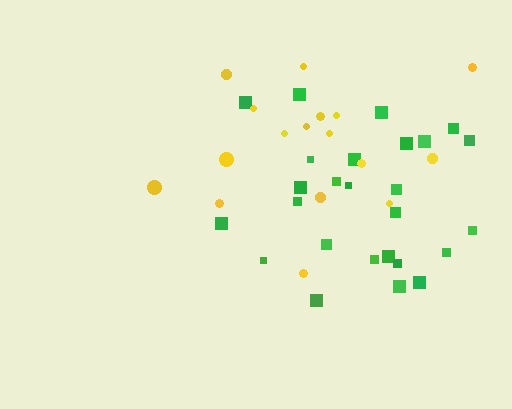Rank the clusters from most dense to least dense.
green, yellow.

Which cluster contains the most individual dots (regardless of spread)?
Green (26).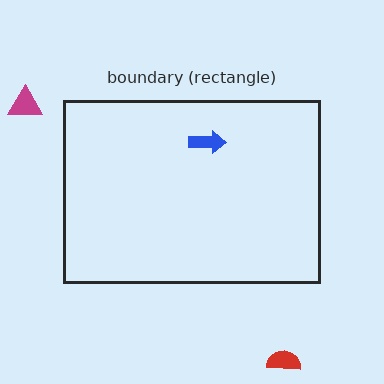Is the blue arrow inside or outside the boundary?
Inside.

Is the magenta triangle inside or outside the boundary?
Outside.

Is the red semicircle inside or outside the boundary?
Outside.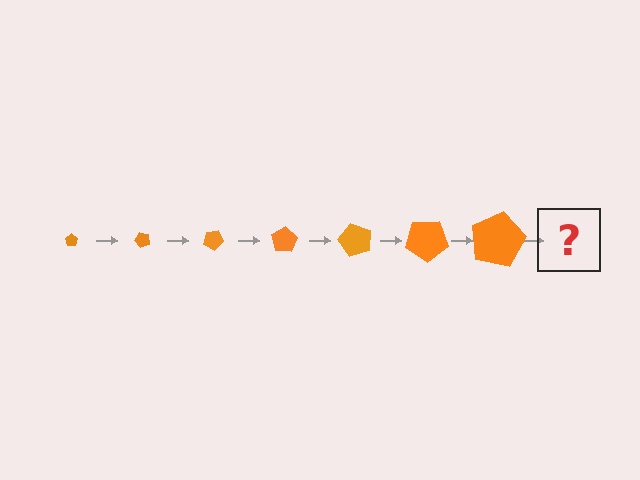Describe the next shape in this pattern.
It should be a pentagon, larger than the previous one and rotated 350 degrees from the start.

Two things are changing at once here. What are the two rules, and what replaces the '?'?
The two rules are that the pentagon grows larger each step and it rotates 50 degrees each step. The '?' should be a pentagon, larger than the previous one and rotated 350 degrees from the start.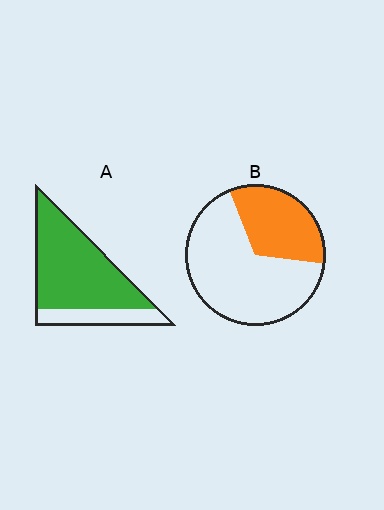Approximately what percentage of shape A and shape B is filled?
A is approximately 80% and B is approximately 35%.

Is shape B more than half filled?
No.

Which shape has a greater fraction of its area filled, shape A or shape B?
Shape A.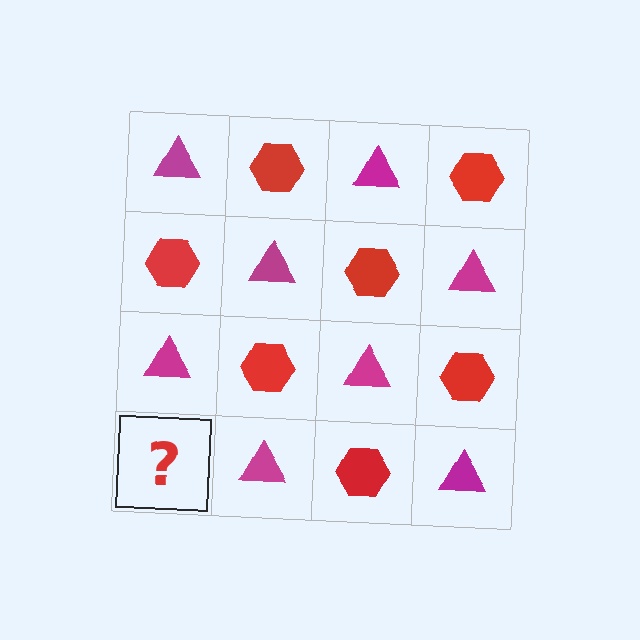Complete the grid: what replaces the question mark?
The question mark should be replaced with a red hexagon.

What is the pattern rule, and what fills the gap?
The rule is that it alternates magenta triangle and red hexagon in a checkerboard pattern. The gap should be filled with a red hexagon.